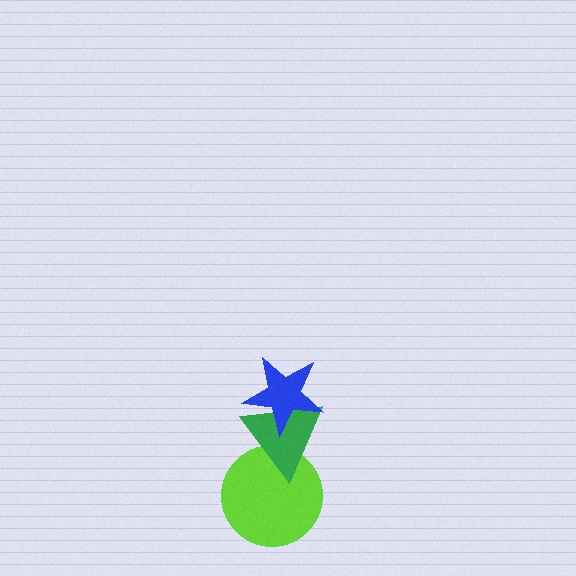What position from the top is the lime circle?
The lime circle is 3rd from the top.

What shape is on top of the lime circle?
The green triangle is on top of the lime circle.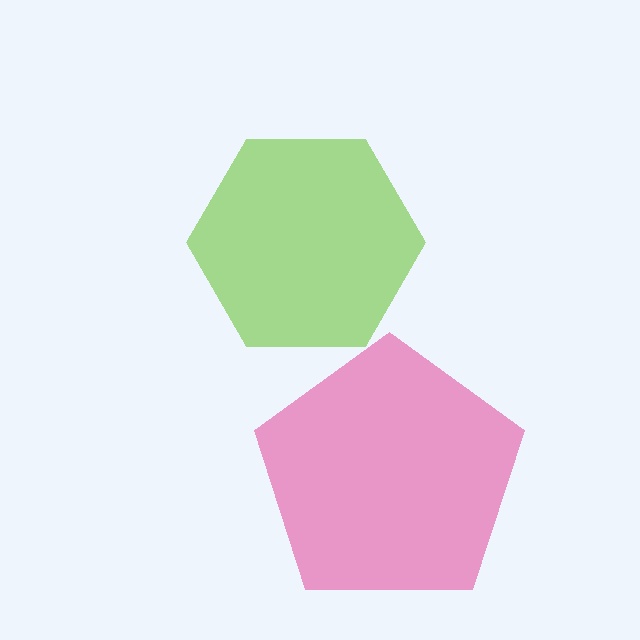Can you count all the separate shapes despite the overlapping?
Yes, there are 2 separate shapes.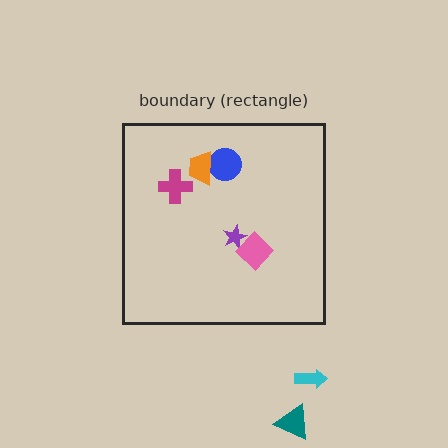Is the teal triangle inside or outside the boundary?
Outside.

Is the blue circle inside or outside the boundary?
Inside.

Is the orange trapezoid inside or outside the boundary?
Inside.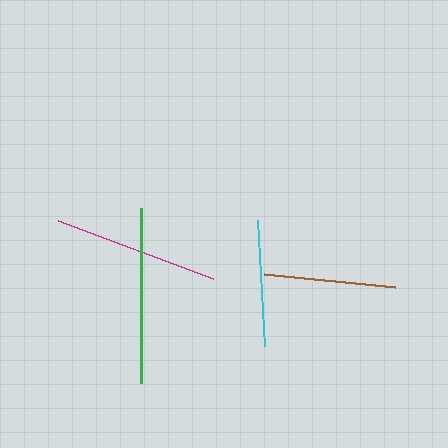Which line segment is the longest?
The green line is the longest at approximately 175 pixels.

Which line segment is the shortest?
The cyan line is the shortest at approximately 126 pixels.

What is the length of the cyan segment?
The cyan segment is approximately 126 pixels long.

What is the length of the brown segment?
The brown segment is approximately 131 pixels long.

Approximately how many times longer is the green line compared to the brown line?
The green line is approximately 1.3 times the length of the brown line.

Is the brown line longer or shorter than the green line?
The green line is longer than the brown line.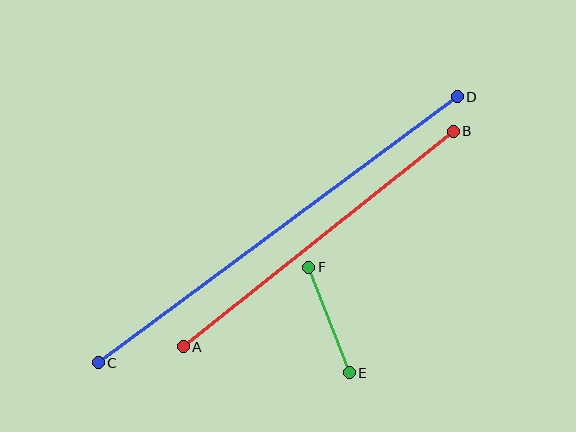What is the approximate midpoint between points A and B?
The midpoint is at approximately (318, 239) pixels.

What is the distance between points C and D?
The distance is approximately 447 pixels.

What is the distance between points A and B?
The distance is approximately 346 pixels.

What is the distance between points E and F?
The distance is approximately 113 pixels.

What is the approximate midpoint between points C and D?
The midpoint is at approximately (278, 230) pixels.